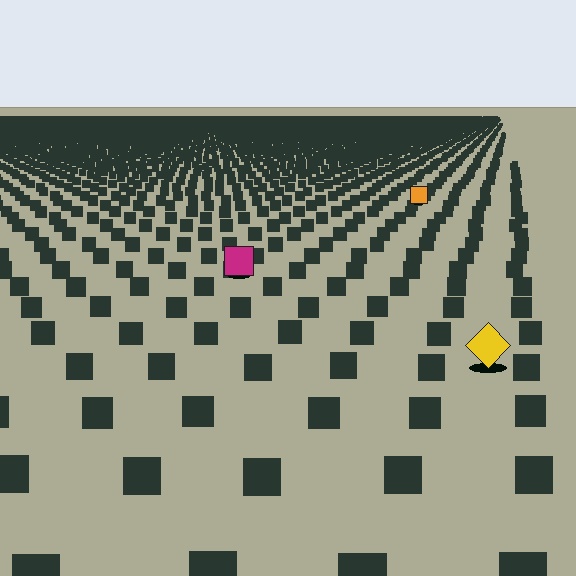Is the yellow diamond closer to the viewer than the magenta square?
Yes. The yellow diamond is closer — you can tell from the texture gradient: the ground texture is coarser near it.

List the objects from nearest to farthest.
From nearest to farthest: the yellow diamond, the magenta square, the orange square.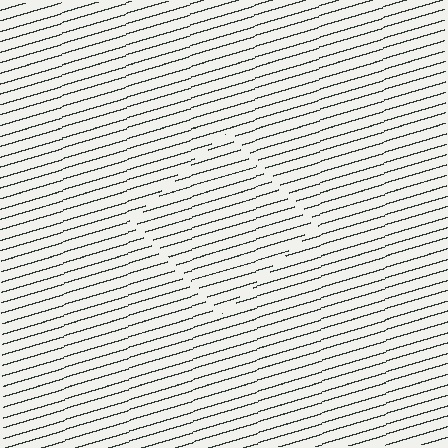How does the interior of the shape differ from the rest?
The interior of the shape contains the same grating, shifted by half a period — the contour is defined by the phase discontinuity where line-ends from the inner and outer gratings abut.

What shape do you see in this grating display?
An illusory square. The interior of the shape contains the same grating, shifted by half a period — the contour is defined by the phase discontinuity where line-ends from the inner and outer gratings abut.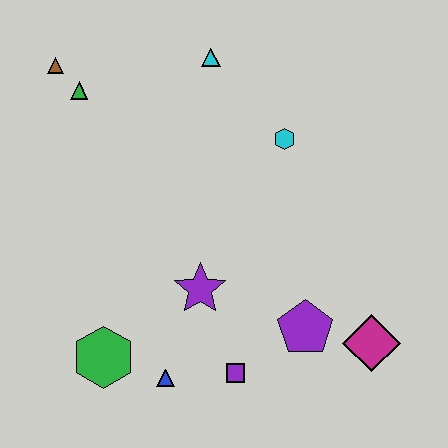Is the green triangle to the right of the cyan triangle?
No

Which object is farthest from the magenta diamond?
The brown triangle is farthest from the magenta diamond.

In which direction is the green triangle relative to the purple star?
The green triangle is above the purple star.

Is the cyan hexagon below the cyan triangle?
Yes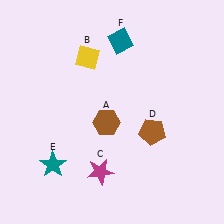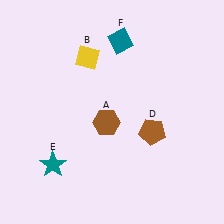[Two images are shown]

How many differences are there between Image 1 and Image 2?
There is 1 difference between the two images.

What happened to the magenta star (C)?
The magenta star (C) was removed in Image 2. It was in the bottom-left area of Image 1.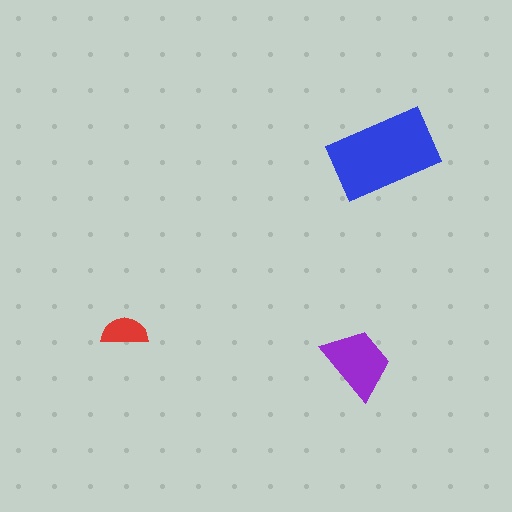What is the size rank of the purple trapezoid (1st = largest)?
2nd.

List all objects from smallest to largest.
The red semicircle, the purple trapezoid, the blue rectangle.